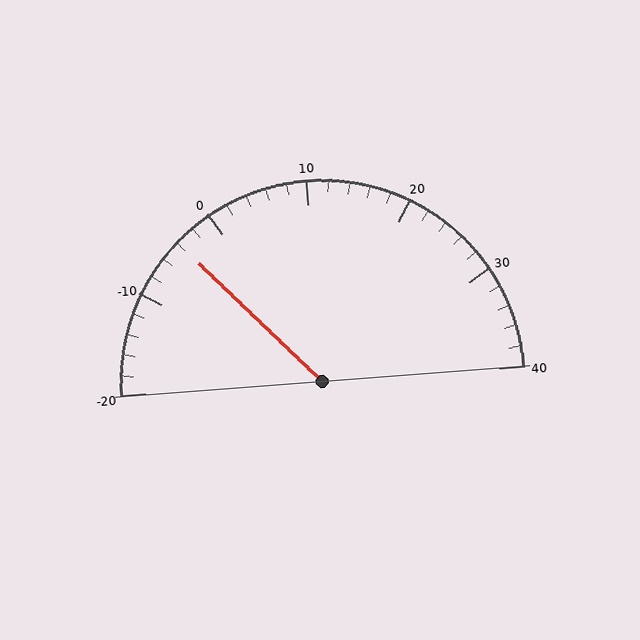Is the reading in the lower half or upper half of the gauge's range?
The reading is in the lower half of the range (-20 to 40).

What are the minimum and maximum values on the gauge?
The gauge ranges from -20 to 40.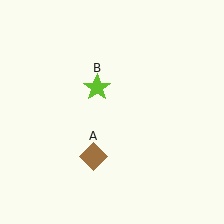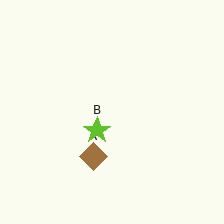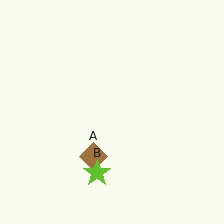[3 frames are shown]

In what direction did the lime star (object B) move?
The lime star (object B) moved down.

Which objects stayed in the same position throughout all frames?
Brown diamond (object A) remained stationary.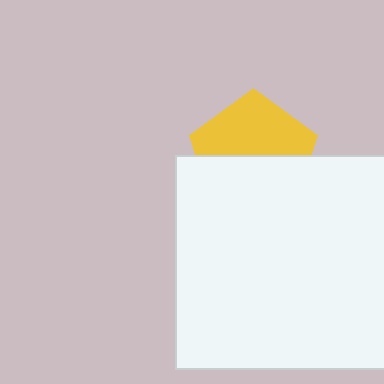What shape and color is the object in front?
The object in front is a white square.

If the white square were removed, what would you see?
You would see the complete yellow pentagon.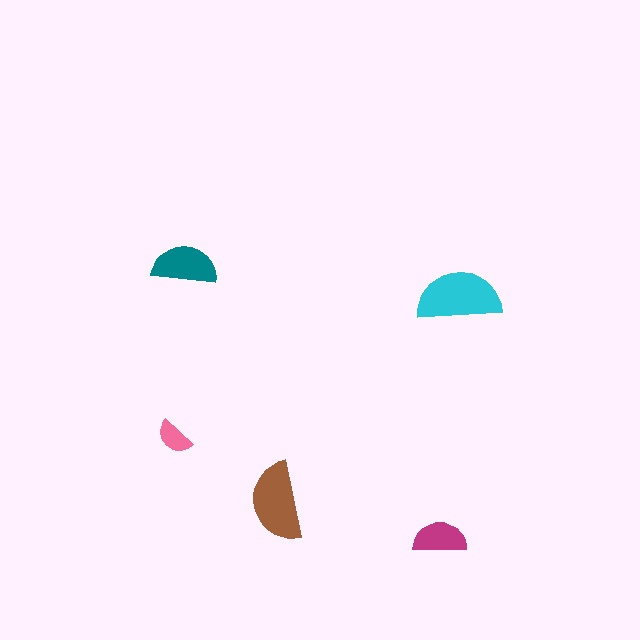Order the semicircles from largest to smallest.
the cyan one, the brown one, the teal one, the magenta one, the pink one.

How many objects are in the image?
There are 5 objects in the image.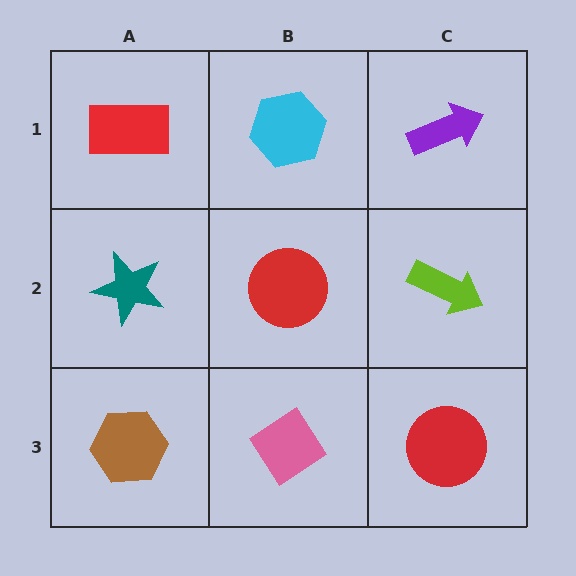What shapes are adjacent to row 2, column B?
A cyan hexagon (row 1, column B), a pink diamond (row 3, column B), a teal star (row 2, column A), a lime arrow (row 2, column C).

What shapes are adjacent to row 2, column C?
A purple arrow (row 1, column C), a red circle (row 3, column C), a red circle (row 2, column B).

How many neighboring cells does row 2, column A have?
3.